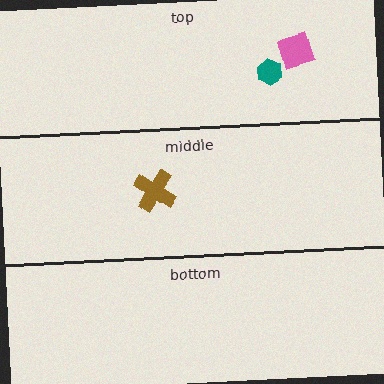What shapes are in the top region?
The teal hexagon, the pink square.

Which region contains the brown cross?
The middle region.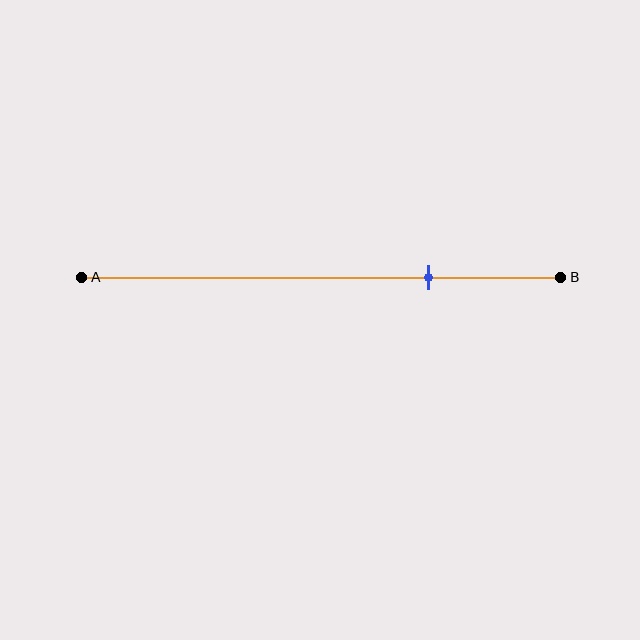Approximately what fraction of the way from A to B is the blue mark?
The blue mark is approximately 70% of the way from A to B.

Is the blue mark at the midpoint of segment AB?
No, the mark is at about 70% from A, not at the 50% midpoint.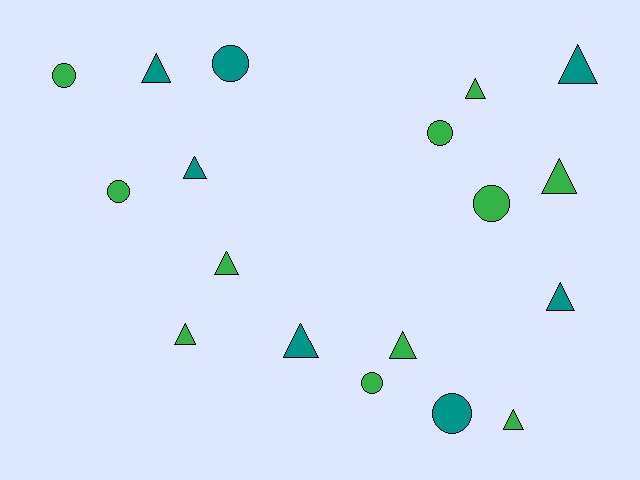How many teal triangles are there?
There are 5 teal triangles.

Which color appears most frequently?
Green, with 11 objects.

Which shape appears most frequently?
Triangle, with 11 objects.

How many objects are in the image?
There are 18 objects.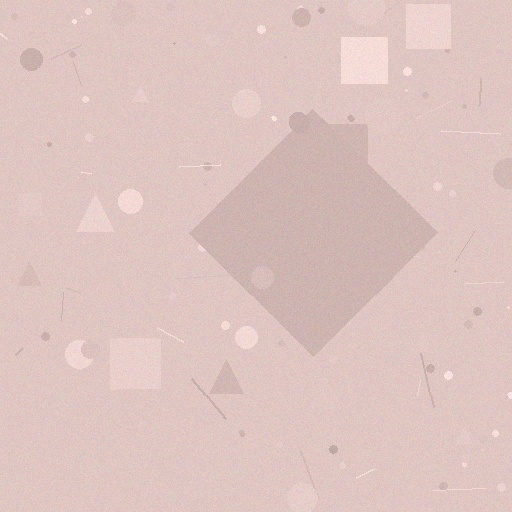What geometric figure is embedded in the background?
A diamond is embedded in the background.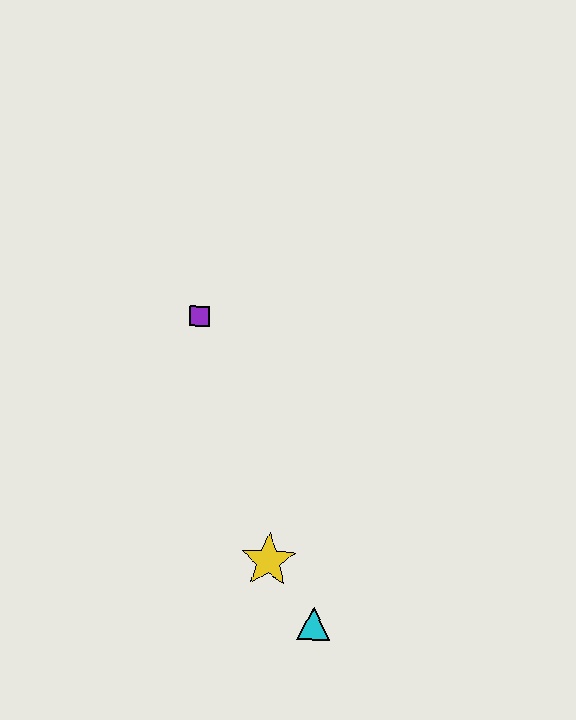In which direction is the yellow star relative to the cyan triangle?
The yellow star is above the cyan triangle.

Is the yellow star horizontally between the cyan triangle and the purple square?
Yes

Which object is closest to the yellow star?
The cyan triangle is closest to the yellow star.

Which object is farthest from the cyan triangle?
The purple square is farthest from the cyan triangle.